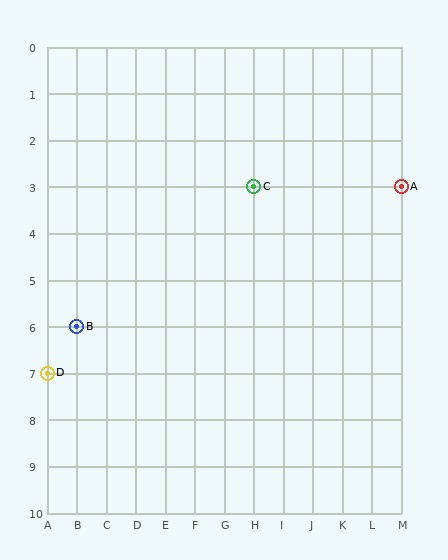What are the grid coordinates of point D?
Point D is at grid coordinates (A, 7).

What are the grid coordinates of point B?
Point B is at grid coordinates (B, 6).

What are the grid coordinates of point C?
Point C is at grid coordinates (H, 3).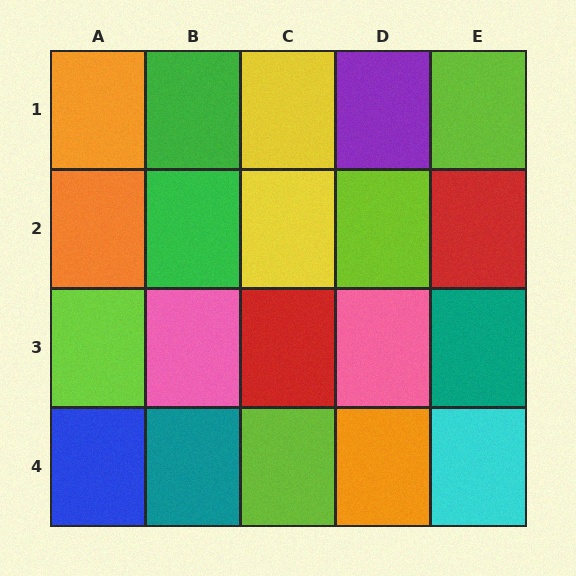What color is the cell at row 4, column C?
Lime.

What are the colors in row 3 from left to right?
Lime, pink, red, pink, teal.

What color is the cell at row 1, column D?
Purple.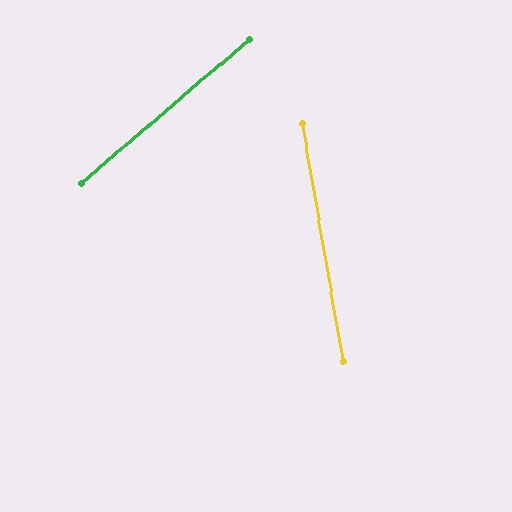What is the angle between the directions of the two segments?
Approximately 59 degrees.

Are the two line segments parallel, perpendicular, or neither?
Neither parallel nor perpendicular — they differ by about 59°.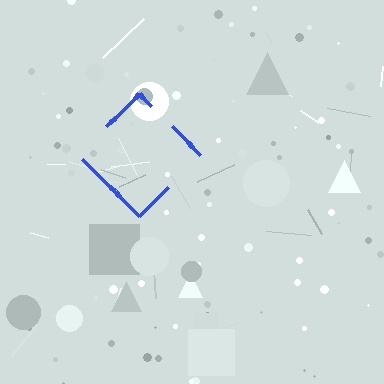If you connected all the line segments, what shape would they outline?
They would outline a diamond.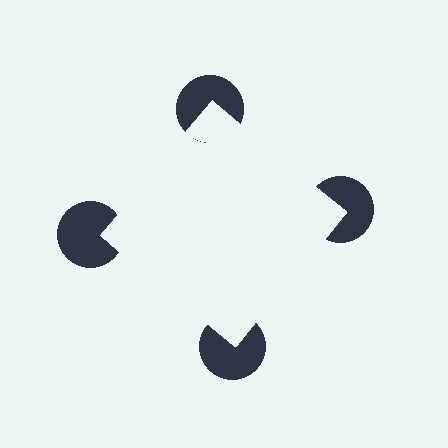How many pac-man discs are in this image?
There are 4 — one at each vertex of the illusory square.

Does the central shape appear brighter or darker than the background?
It typically appears slightly brighter than the background, even though no actual brightness change is drawn.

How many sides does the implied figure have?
4 sides.